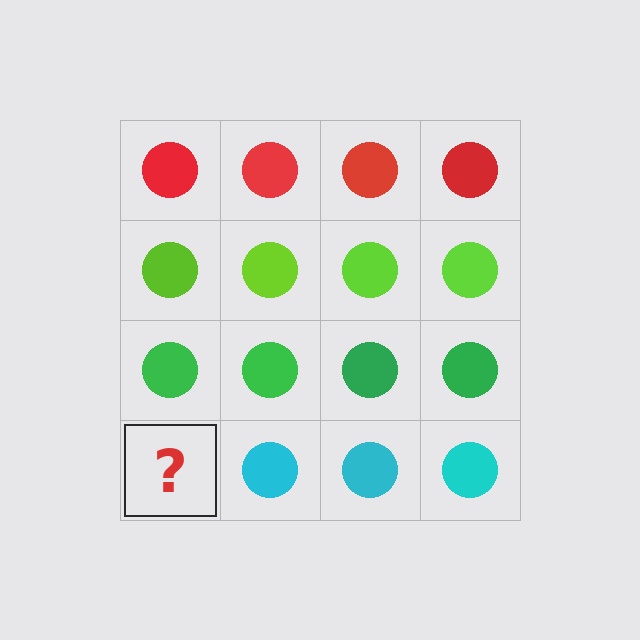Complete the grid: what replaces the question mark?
The question mark should be replaced with a cyan circle.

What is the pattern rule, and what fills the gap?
The rule is that each row has a consistent color. The gap should be filled with a cyan circle.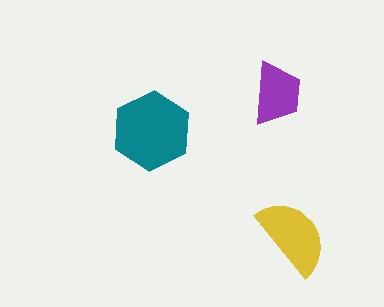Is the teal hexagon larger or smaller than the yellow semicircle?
Larger.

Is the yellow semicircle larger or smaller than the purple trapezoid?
Larger.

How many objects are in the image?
There are 3 objects in the image.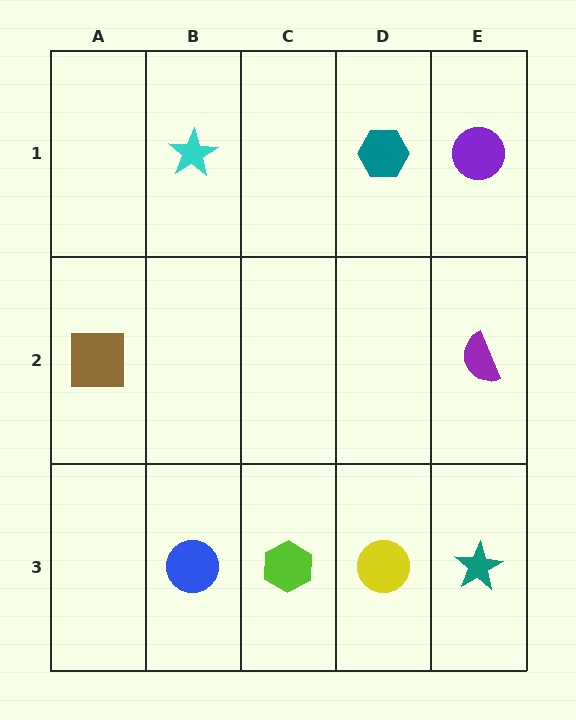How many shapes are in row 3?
4 shapes.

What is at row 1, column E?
A purple circle.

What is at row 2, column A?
A brown square.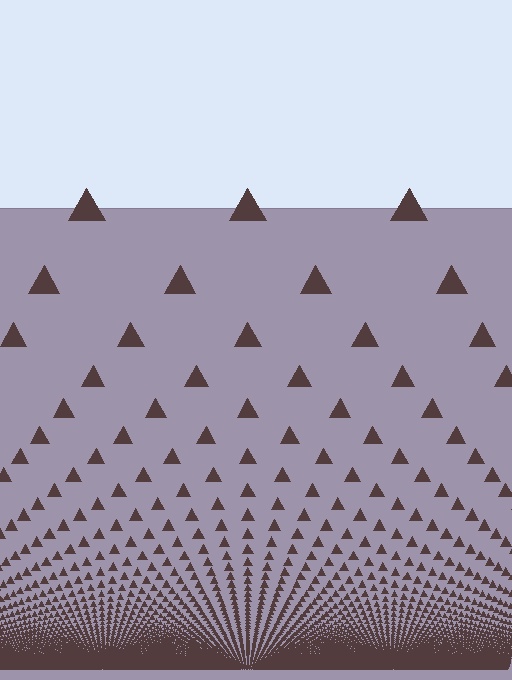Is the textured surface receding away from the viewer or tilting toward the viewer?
The surface appears to tilt toward the viewer. Texture elements get larger and sparser toward the top.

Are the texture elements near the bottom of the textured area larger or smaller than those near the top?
Smaller. The gradient is inverted — elements near the bottom are smaller and denser.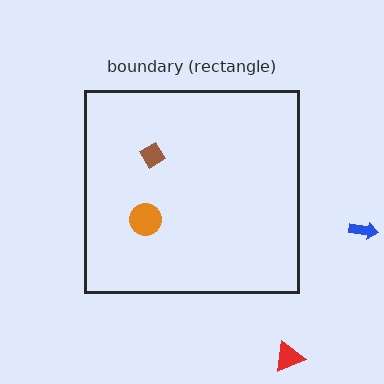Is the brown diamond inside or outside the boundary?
Inside.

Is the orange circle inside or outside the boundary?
Inside.